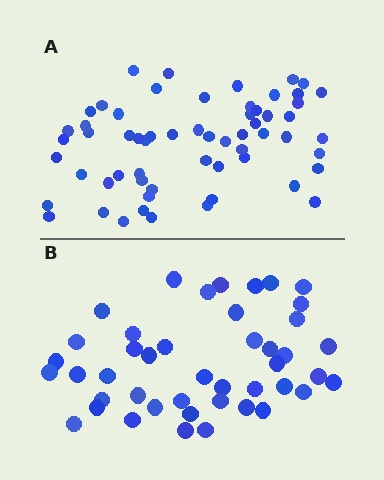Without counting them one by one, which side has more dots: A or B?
Region A (the top region) has more dots.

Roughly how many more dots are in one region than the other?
Region A has approximately 15 more dots than region B.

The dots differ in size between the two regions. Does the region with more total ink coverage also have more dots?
No. Region B has more total ink coverage because its dots are larger, but region A actually contains more individual dots. Total area can be misleading — the number of items is what matters here.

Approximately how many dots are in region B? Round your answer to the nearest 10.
About 40 dots. (The exact count is 44, which rounds to 40.)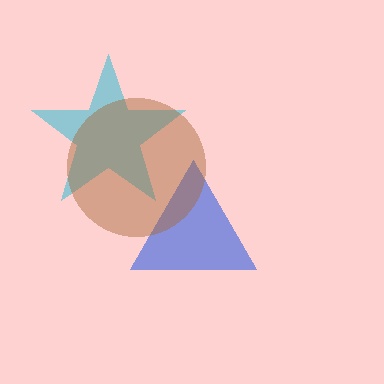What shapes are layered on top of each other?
The layered shapes are: a cyan star, a blue triangle, a brown circle.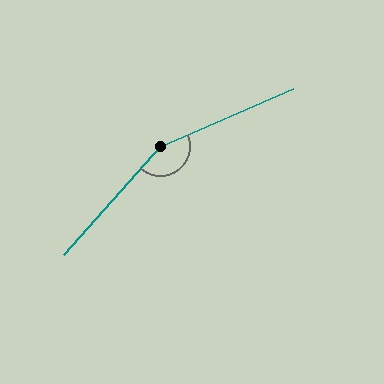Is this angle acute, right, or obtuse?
It is obtuse.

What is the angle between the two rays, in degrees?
Approximately 155 degrees.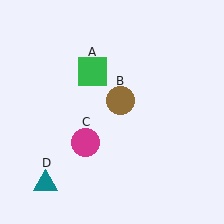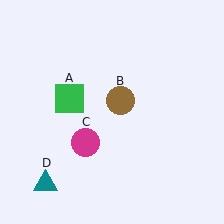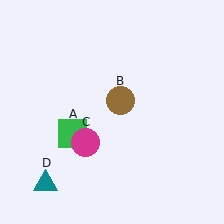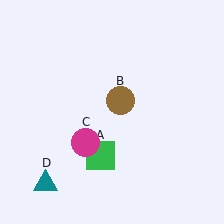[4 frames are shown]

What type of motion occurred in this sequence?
The green square (object A) rotated counterclockwise around the center of the scene.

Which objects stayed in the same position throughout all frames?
Brown circle (object B) and magenta circle (object C) and teal triangle (object D) remained stationary.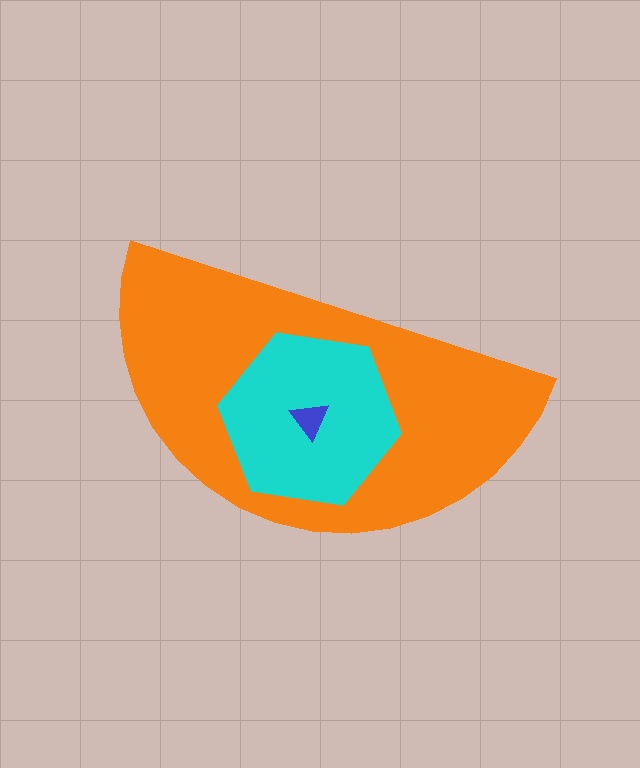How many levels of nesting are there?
3.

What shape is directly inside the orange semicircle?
The cyan hexagon.